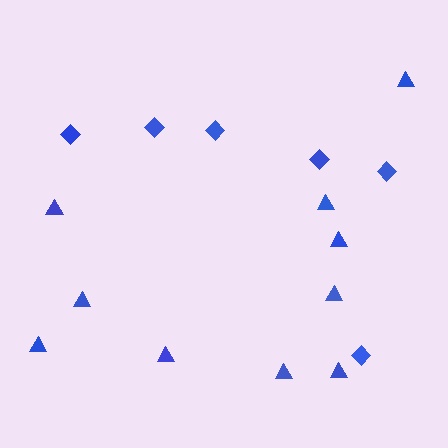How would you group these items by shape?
There are 2 groups: one group of triangles (10) and one group of diamonds (6).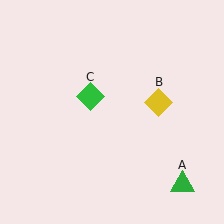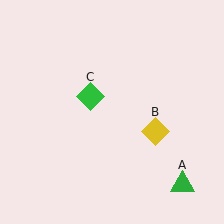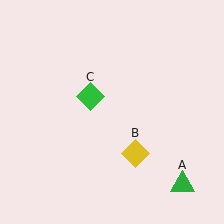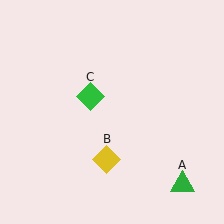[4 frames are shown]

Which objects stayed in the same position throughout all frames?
Green triangle (object A) and green diamond (object C) remained stationary.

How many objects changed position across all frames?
1 object changed position: yellow diamond (object B).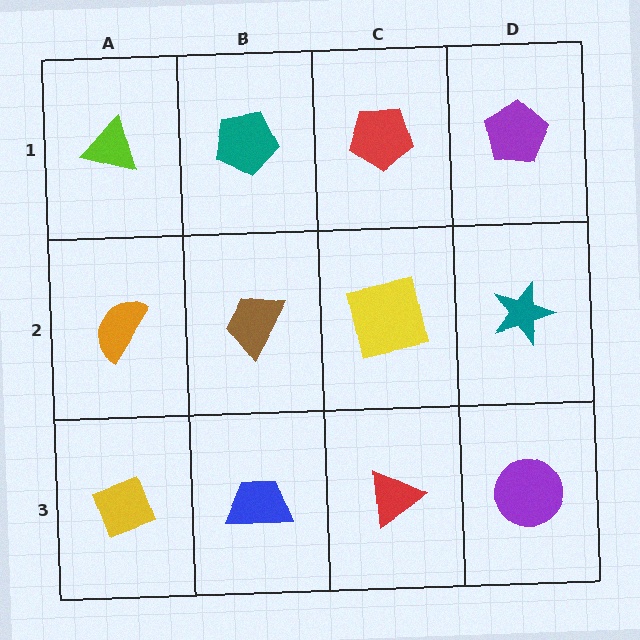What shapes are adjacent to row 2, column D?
A purple pentagon (row 1, column D), a purple circle (row 3, column D), a yellow square (row 2, column C).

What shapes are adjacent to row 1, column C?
A yellow square (row 2, column C), a teal pentagon (row 1, column B), a purple pentagon (row 1, column D).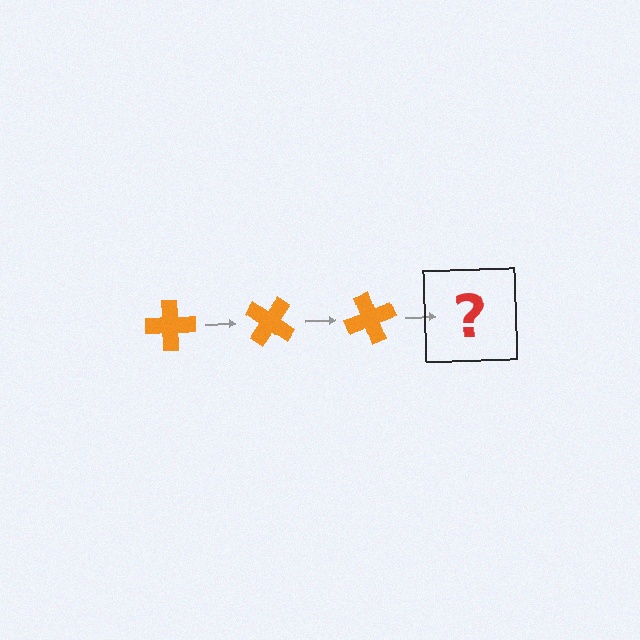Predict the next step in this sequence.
The next step is an orange cross rotated 105 degrees.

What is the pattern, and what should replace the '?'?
The pattern is that the cross rotates 35 degrees each step. The '?' should be an orange cross rotated 105 degrees.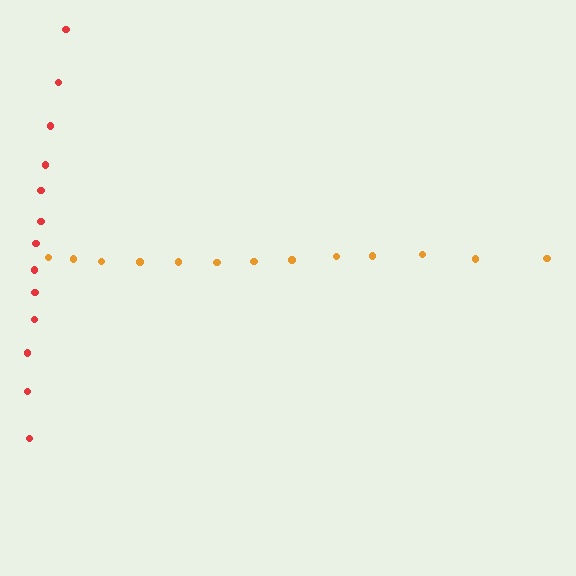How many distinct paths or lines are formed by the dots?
There are 2 distinct paths.